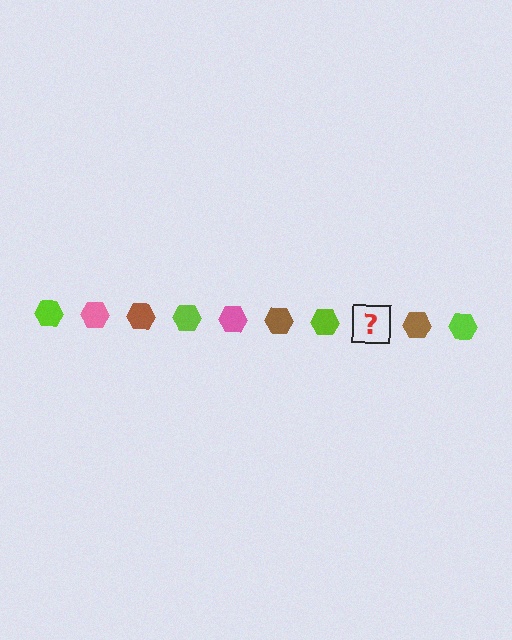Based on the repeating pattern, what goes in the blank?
The blank should be a pink hexagon.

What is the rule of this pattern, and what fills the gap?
The rule is that the pattern cycles through lime, pink, brown hexagons. The gap should be filled with a pink hexagon.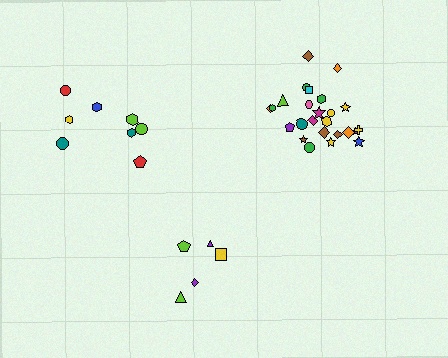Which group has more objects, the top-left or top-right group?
The top-right group.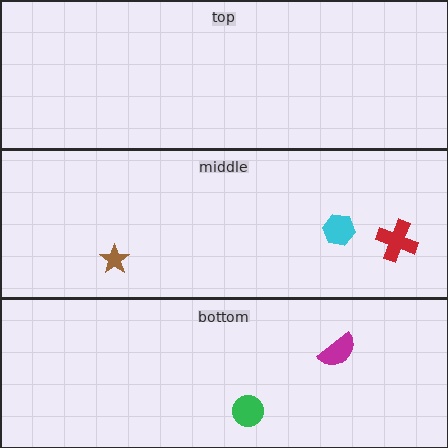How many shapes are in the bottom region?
2.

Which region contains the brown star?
The middle region.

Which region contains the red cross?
The middle region.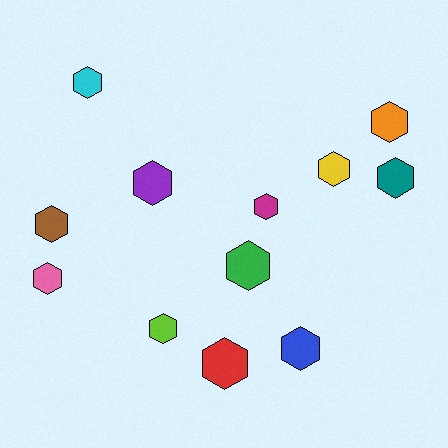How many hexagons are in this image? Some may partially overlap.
There are 12 hexagons.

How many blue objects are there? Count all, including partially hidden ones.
There is 1 blue object.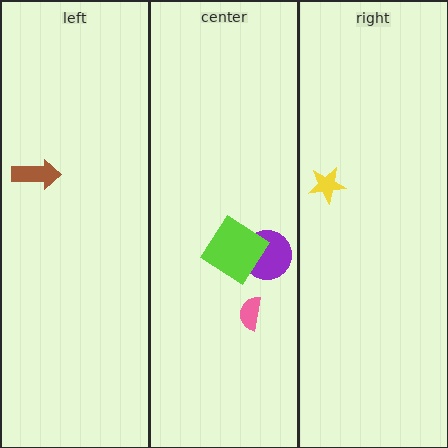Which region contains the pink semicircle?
The center region.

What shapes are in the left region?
The brown arrow.